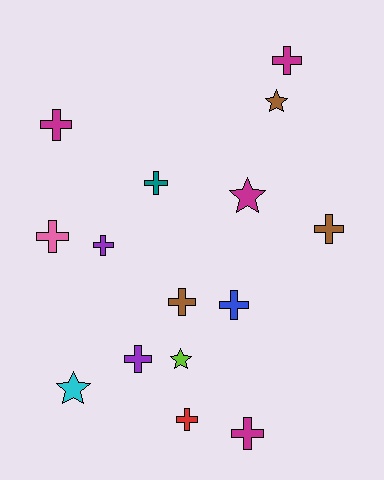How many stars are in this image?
There are 4 stars.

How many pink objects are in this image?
There is 1 pink object.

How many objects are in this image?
There are 15 objects.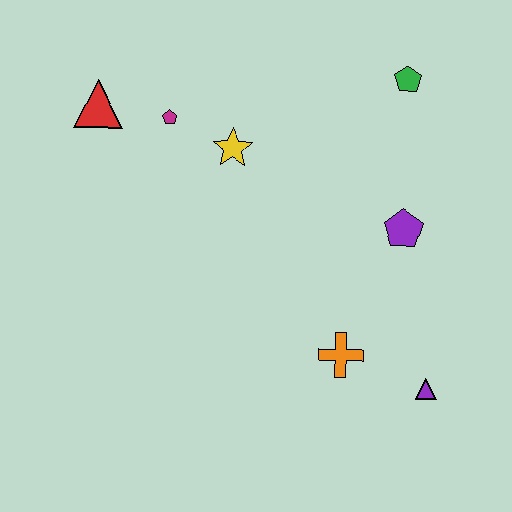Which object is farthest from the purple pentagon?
The red triangle is farthest from the purple pentagon.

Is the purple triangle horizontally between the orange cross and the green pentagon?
No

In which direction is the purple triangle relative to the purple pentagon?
The purple triangle is below the purple pentagon.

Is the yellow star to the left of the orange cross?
Yes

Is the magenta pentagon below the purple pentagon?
No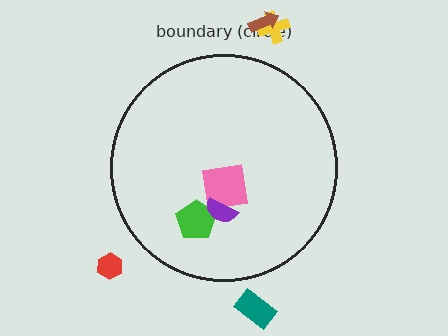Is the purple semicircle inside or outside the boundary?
Inside.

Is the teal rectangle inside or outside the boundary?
Outside.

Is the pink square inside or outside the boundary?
Inside.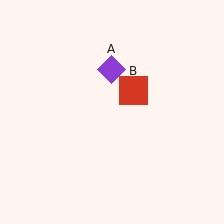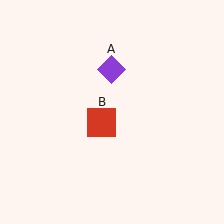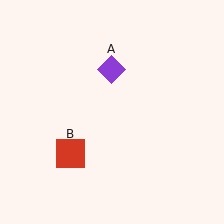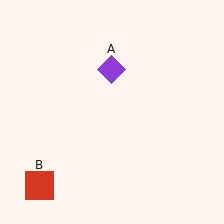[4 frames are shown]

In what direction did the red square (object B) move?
The red square (object B) moved down and to the left.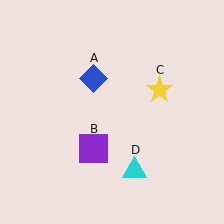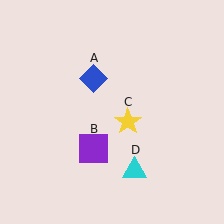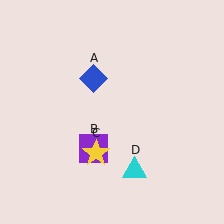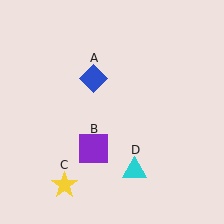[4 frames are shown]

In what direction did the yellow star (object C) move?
The yellow star (object C) moved down and to the left.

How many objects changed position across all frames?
1 object changed position: yellow star (object C).